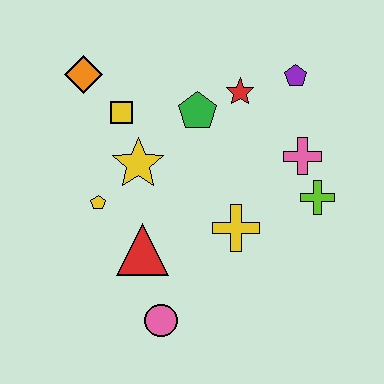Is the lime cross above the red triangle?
Yes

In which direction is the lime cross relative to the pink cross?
The lime cross is below the pink cross.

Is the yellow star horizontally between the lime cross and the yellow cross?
No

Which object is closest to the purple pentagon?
The red star is closest to the purple pentagon.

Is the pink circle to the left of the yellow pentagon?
No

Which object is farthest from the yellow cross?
The orange diamond is farthest from the yellow cross.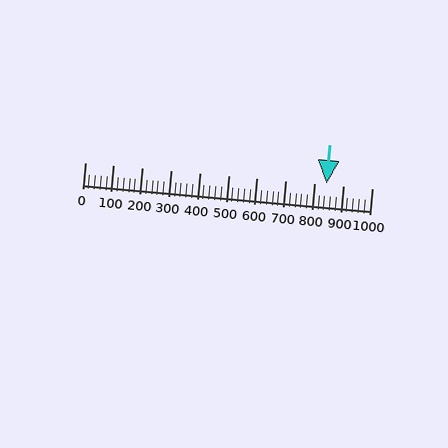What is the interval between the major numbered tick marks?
The major tick marks are spaced 100 units apart.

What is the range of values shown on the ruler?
The ruler shows values from 0 to 1000.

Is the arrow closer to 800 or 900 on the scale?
The arrow is closer to 800.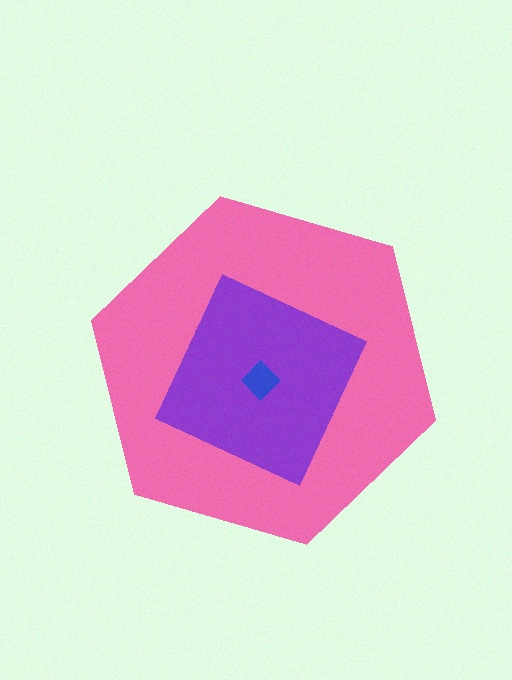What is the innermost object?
The blue diamond.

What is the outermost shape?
The pink hexagon.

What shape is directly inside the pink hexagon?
The purple square.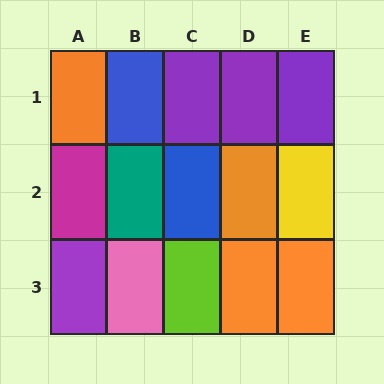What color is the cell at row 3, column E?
Orange.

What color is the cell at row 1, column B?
Blue.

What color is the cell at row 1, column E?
Purple.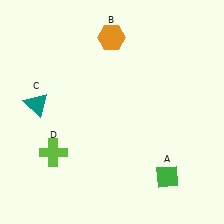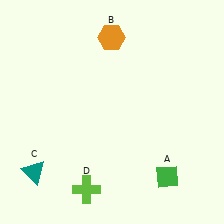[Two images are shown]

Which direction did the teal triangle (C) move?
The teal triangle (C) moved down.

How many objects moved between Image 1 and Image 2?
2 objects moved between the two images.